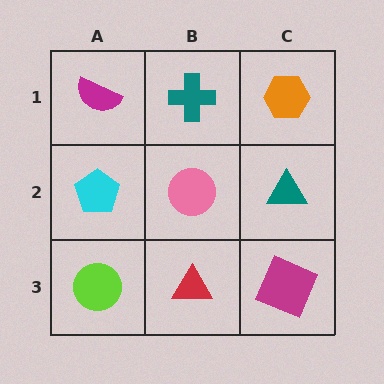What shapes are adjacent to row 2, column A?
A magenta semicircle (row 1, column A), a lime circle (row 3, column A), a pink circle (row 2, column B).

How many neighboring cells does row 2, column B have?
4.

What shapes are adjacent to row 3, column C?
A teal triangle (row 2, column C), a red triangle (row 3, column B).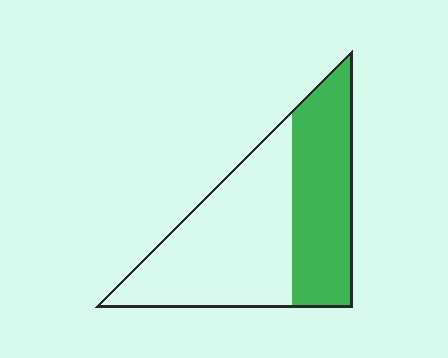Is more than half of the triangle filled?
No.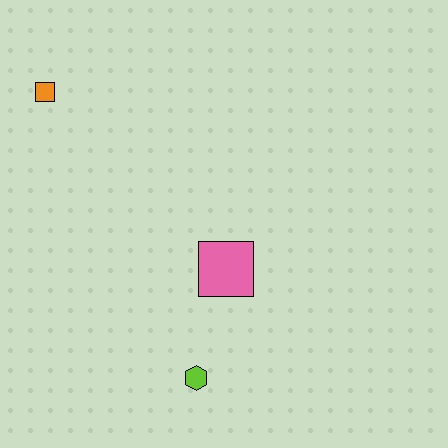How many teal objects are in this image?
There are no teal objects.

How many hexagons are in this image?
There is 1 hexagon.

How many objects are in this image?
There are 3 objects.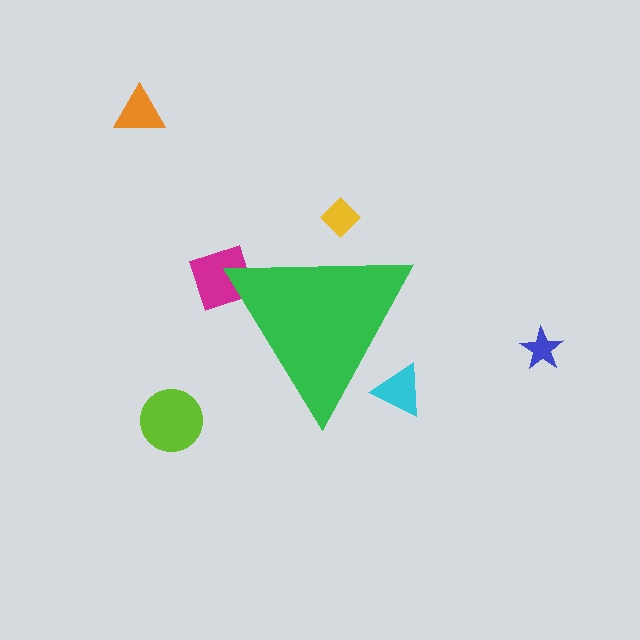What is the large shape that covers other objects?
A green triangle.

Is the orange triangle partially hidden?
No, the orange triangle is fully visible.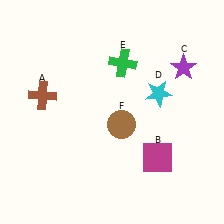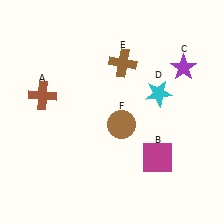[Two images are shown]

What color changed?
The cross (E) changed from green in Image 1 to brown in Image 2.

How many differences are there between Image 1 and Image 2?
There is 1 difference between the two images.